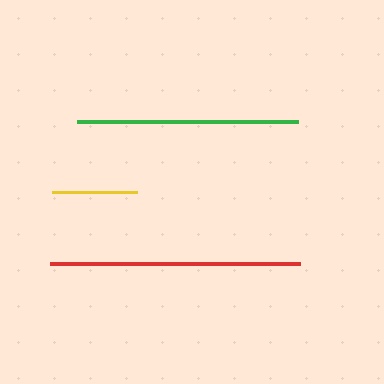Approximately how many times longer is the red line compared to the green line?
The red line is approximately 1.1 times the length of the green line.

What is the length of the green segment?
The green segment is approximately 221 pixels long.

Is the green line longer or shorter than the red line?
The red line is longer than the green line.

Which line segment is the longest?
The red line is the longest at approximately 250 pixels.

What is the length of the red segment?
The red segment is approximately 250 pixels long.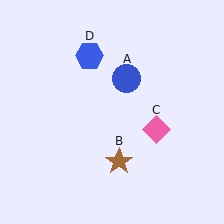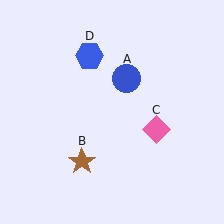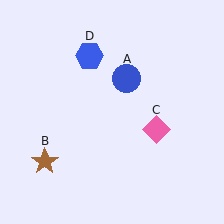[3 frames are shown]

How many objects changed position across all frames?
1 object changed position: brown star (object B).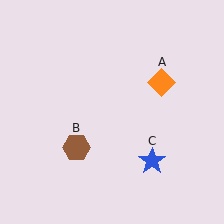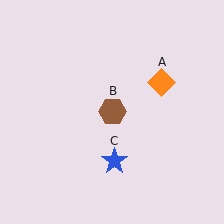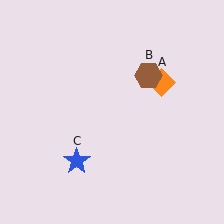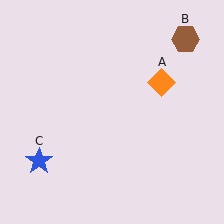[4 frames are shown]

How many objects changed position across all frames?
2 objects changed position: brown hexagon (object B), blue star (object C).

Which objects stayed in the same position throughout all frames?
Orange diamond (object A) remained stationary.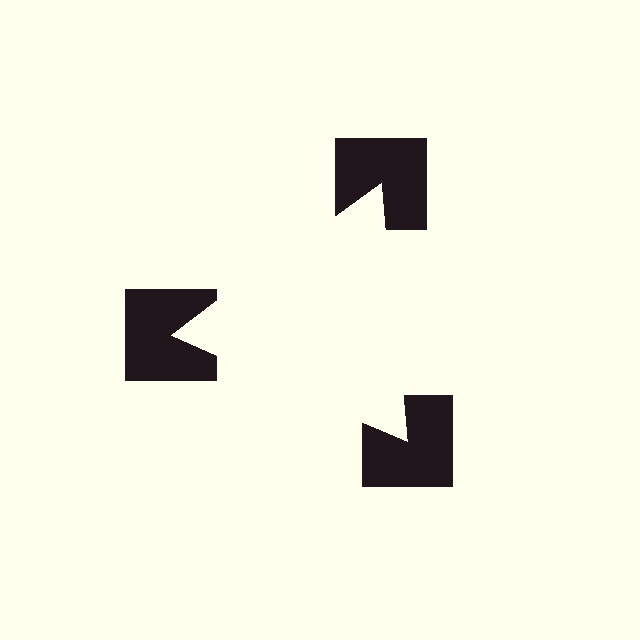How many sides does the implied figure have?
3 sides.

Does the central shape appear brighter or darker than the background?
It typically appears slightly brighter than the background, even though no actual brightness change is drawn.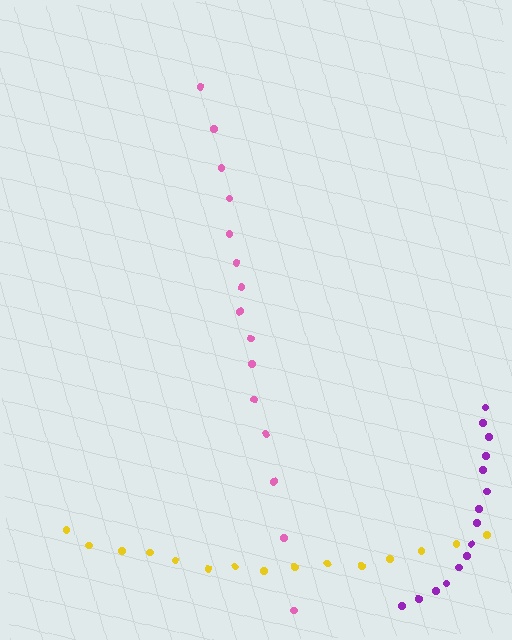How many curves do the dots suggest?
There are 3 distinct paths.